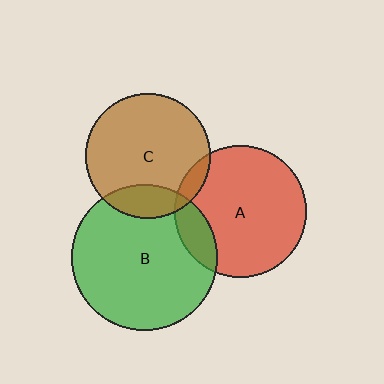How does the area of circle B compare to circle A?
Approximately 1.2 times.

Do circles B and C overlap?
Yes.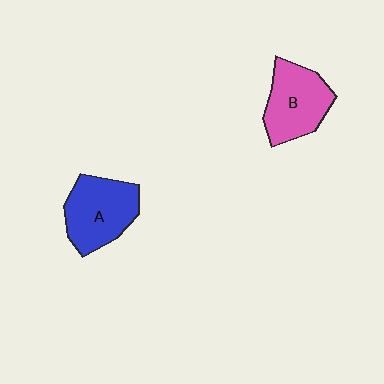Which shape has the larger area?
Shape A (blue).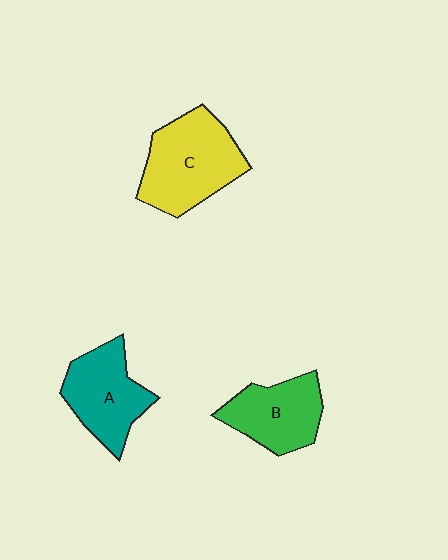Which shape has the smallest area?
Shape B (green).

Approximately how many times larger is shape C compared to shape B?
Approximately 1.3 times.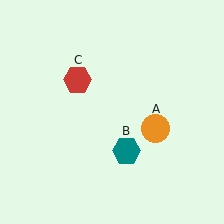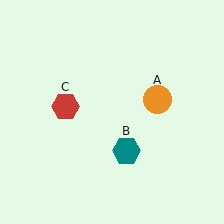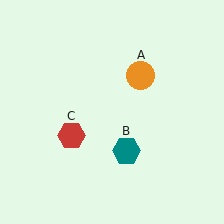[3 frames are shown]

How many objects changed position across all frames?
2 objects changed position: orange circle (object A), red hexagon (object C).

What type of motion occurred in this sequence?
The orange circle (object A), red hexagon (object C) rotated counterclockwise around the center of the scene.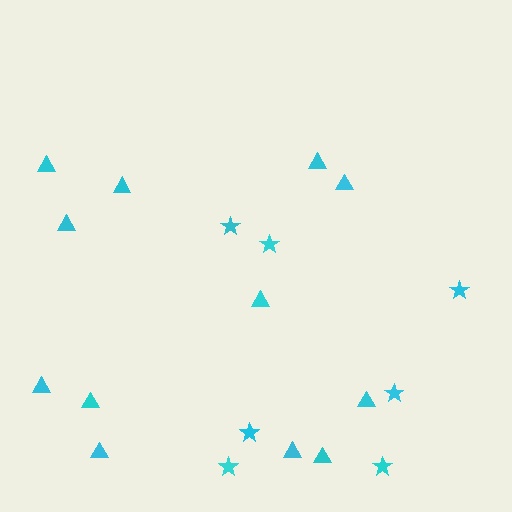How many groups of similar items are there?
There are 2 groups: one group of stars (7) and one group of triangles (12).